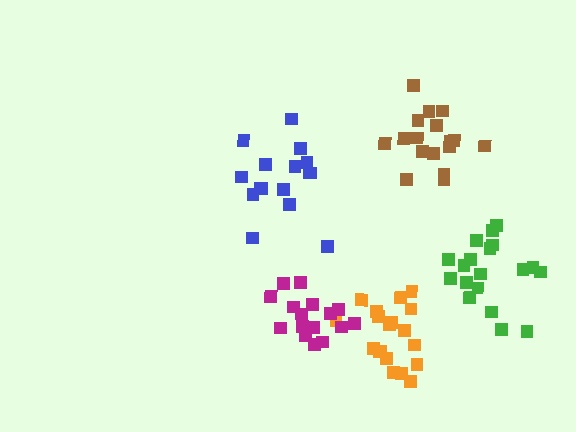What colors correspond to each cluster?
The clusters are colored: orange, brown, blue, green, magenta.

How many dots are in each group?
Group 1: 19 dots, Group 2: 17 dots, Group 3: 16 dots, Group 4: 19 dots, Group 5: 16 dots (87 total).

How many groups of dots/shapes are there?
There are 5 groups.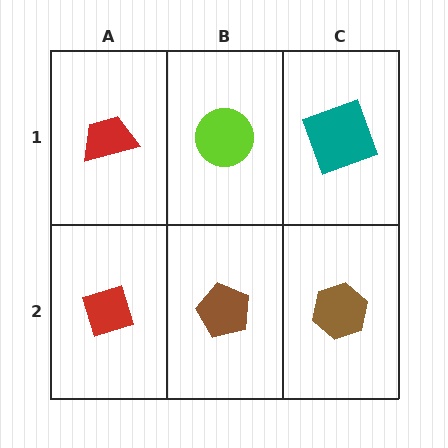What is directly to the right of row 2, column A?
A brown pentagon.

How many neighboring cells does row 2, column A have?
2.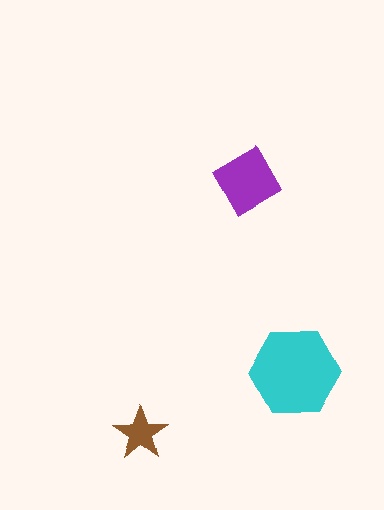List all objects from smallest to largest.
The brown star, the purple diamond, the cyan hexagon.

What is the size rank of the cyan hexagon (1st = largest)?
1st.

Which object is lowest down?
The brown star is bottommost.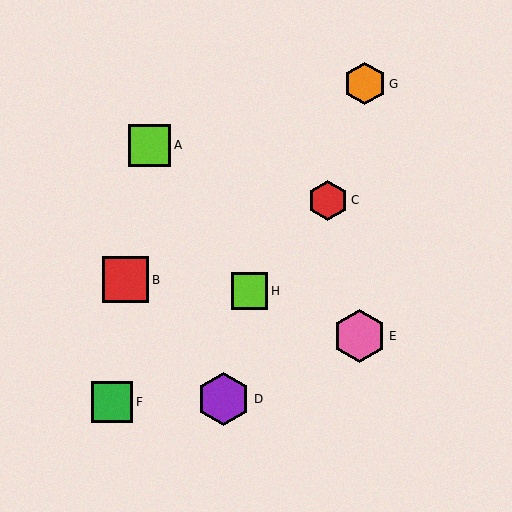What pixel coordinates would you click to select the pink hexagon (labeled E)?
Click at (359, 336) to select the pink hexagon E.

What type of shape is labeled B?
Shape B is a red square.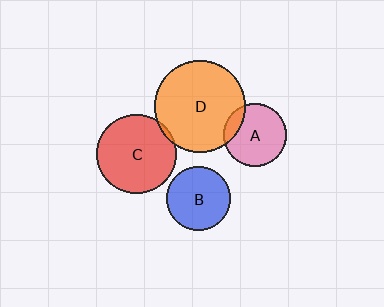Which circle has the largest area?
Circle D (orange).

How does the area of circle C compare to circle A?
Approximately 1.6 times.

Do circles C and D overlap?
Yes.